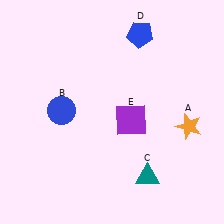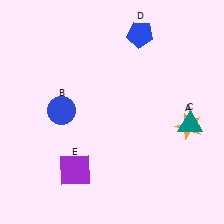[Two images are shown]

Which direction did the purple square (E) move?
The purple square (E) moved left.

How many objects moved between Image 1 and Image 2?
2 objects moved between the two images.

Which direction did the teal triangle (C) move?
The teal triangle (C) moved up.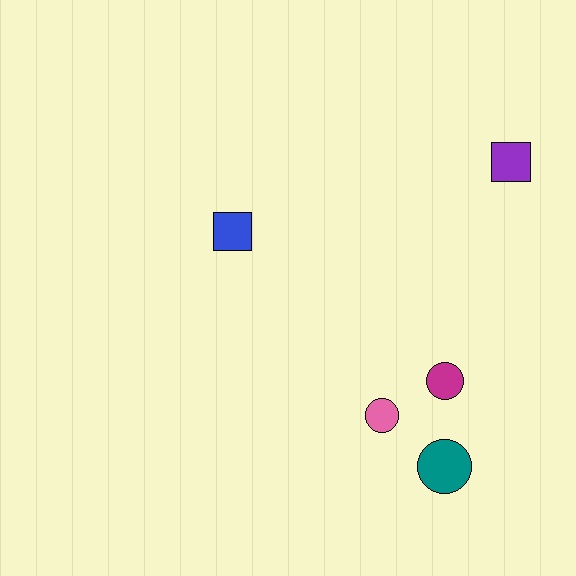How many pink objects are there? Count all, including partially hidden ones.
There is 1 pink object.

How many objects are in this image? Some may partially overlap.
There are 5 objects.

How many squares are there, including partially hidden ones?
There are 2 squares.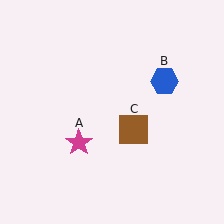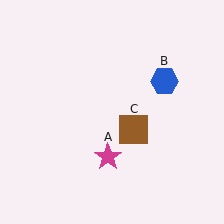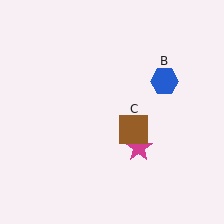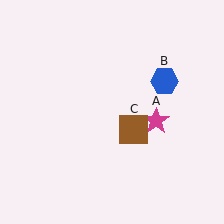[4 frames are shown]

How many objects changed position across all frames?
1 object changed position: magenta star (object A).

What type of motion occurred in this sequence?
The magenta star (object A) rotated counterclockwise around the center of the scene.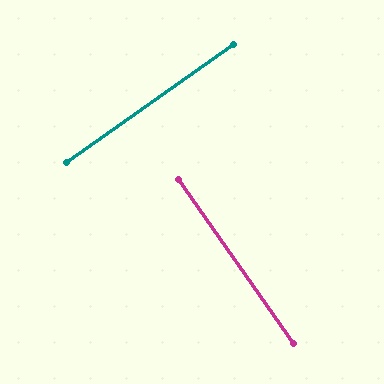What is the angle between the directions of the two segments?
Approximately 90 degrees.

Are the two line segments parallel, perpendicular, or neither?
Perpendicular — they meet at approximately 90°.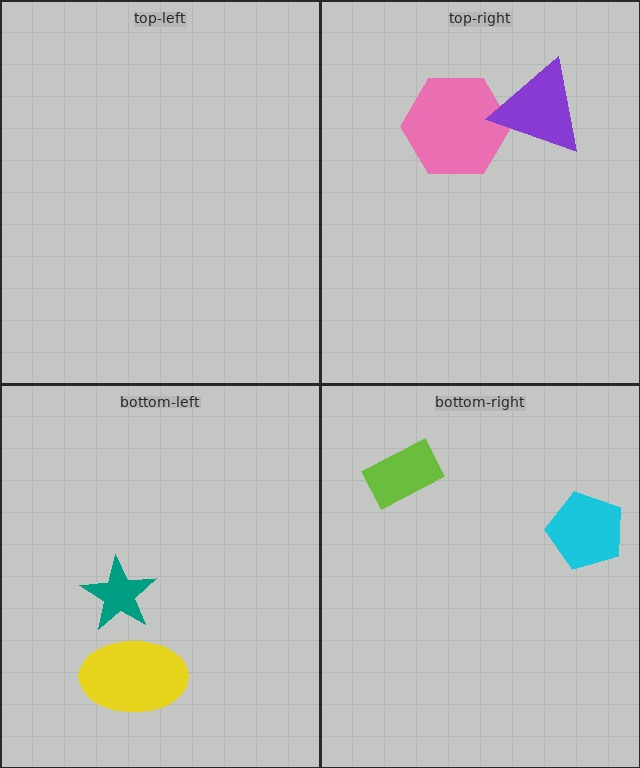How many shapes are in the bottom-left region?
2.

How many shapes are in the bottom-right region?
2.